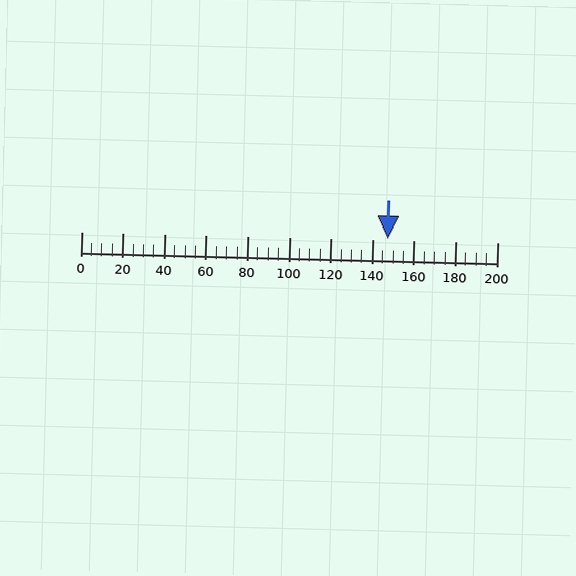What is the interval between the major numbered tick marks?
The major tick marks are spaced 20 units apart.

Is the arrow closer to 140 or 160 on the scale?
The arrow is closer to 140.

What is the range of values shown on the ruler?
The ruler shows values from 0 to 200.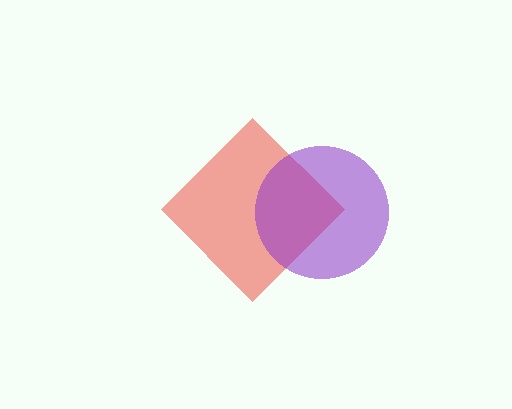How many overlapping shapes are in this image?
There are 2 overlapping shapes in the image.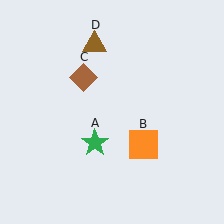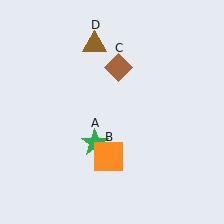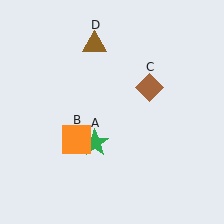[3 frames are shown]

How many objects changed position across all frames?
2 objects changed position: orange square (object B), brown diamond (object C).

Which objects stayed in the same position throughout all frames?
Green star (object A) and brown triangle (object D) remained stationary.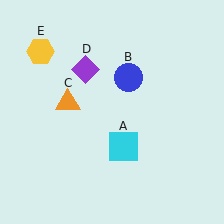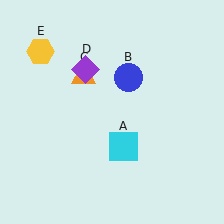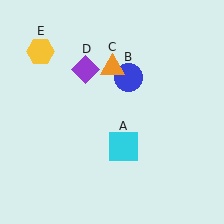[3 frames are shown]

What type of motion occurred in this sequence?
The orange triangle (object C) rotated clockwise around the center of the scene.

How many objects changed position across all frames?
1 object changed position: orange triangle (object C).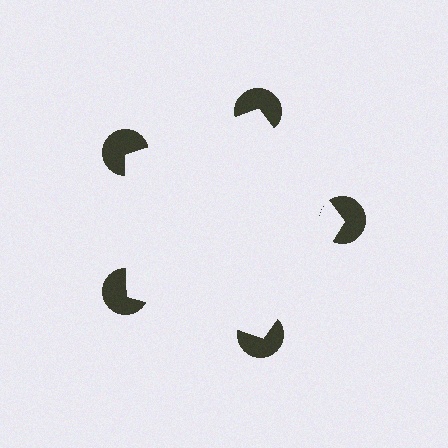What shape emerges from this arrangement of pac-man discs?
An illusory pentagon — its edges are inferred from the aligned wedge cuts in the pac-man discs, not physically drawn.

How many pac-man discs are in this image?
There are 5 — one at each vertex of the illusory pentagon.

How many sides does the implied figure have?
5 sides.